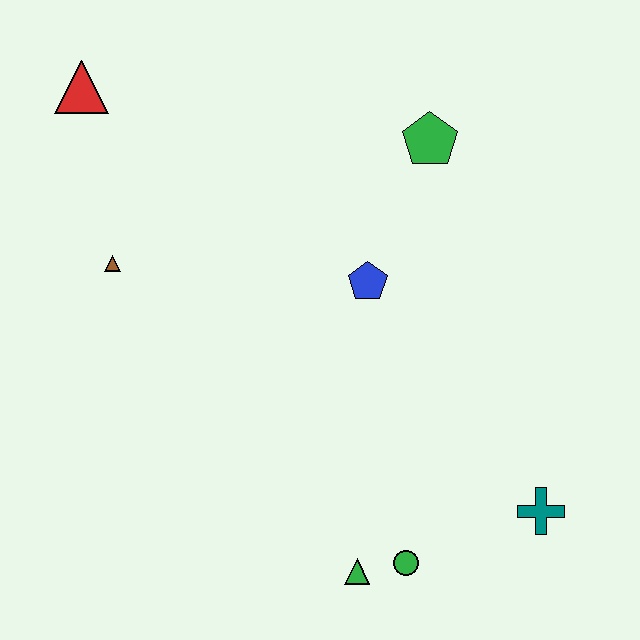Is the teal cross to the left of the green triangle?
No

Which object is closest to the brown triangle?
The red triangle is closest to the brown triangle.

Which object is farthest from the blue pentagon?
The red triangle is farthest from the blue pentagon.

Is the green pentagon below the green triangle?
No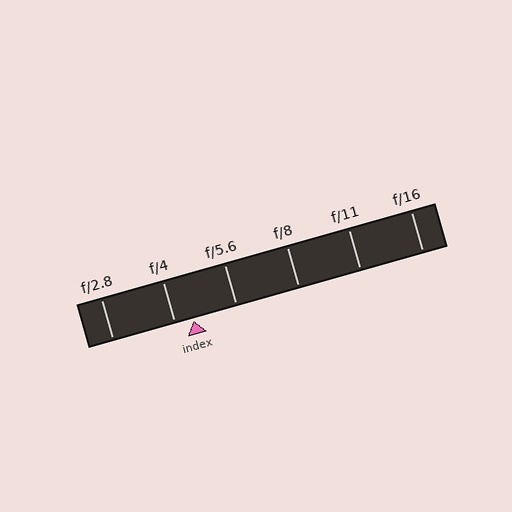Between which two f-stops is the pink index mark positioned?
The index mark is between f/4 and f/5.6.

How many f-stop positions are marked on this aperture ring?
There are 6 f-stop positions marked.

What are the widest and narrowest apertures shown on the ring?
The widest aperture shown is f/2.8 and the narrowest is f/16.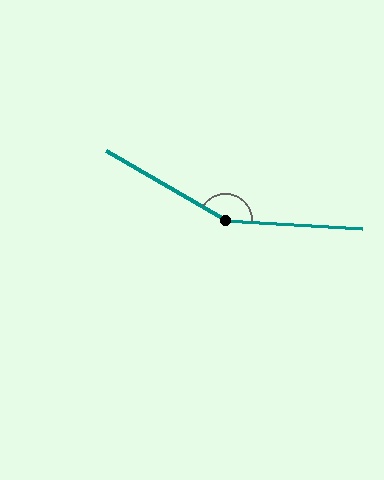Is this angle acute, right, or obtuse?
It is obtuse.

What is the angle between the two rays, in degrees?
Approximately 153 degrees.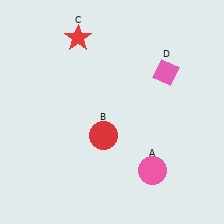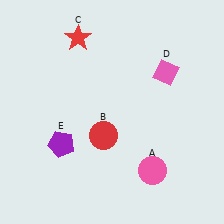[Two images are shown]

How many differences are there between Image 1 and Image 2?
There is 1 difference between the two images.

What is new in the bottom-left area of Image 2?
A purple pentagon (E) was added in the bottom-left area of Image 2.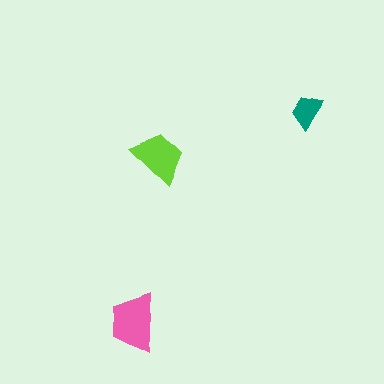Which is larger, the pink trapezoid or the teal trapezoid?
The pink one.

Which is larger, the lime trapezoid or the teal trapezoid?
The lime one.